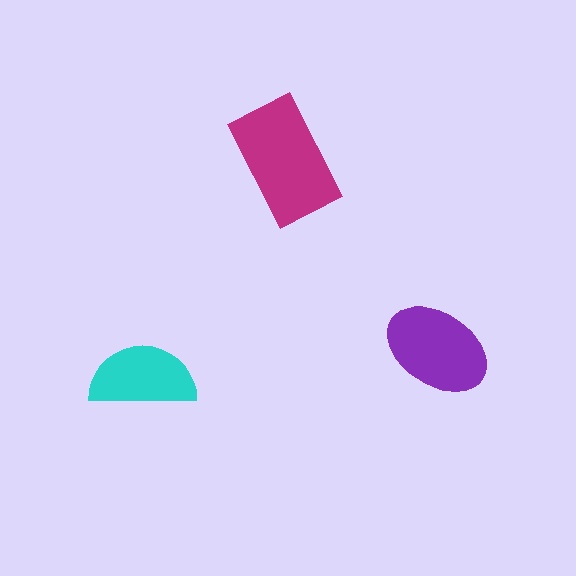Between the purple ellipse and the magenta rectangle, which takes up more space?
The magenta rectangle.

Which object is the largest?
The magenta rectangle.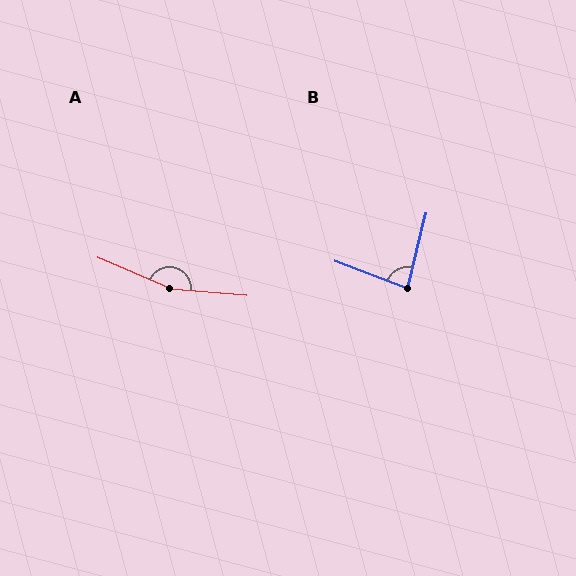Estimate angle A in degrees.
Approximately 162 degrees.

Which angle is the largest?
A, at approximately 162 degrees.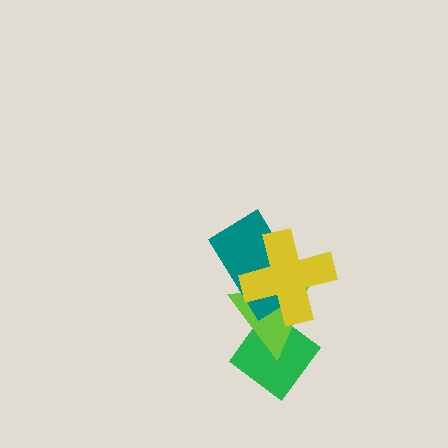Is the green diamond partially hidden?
Yes, it is partially covered by another shape.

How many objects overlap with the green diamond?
1 object overlaps with the green diamond.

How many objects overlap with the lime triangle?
3 objects overlap with the lime triangle.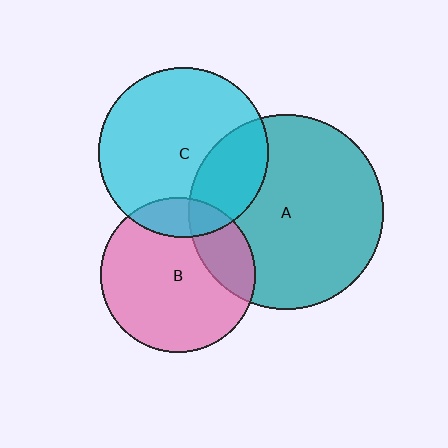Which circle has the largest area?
Circle A (teal).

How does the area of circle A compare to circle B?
Approximately 1.6 times.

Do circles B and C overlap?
Yes.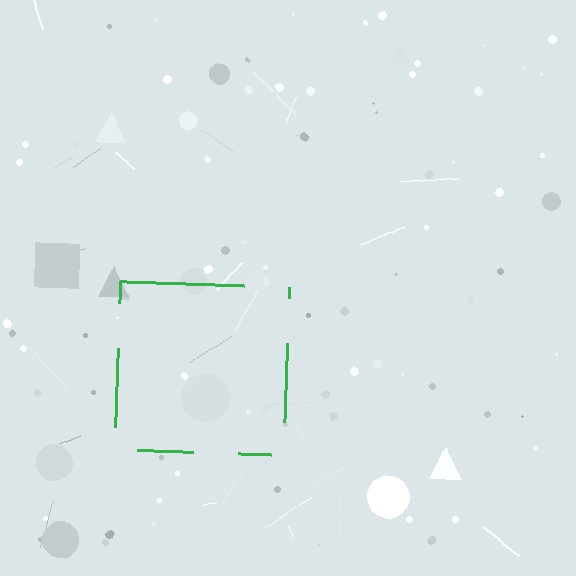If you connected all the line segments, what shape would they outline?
They would outline a square.